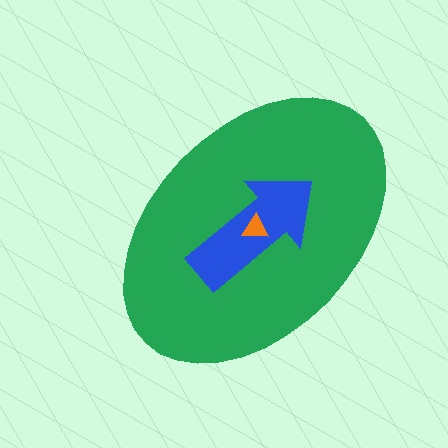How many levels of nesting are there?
3.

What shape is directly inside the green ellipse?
The blue arrow.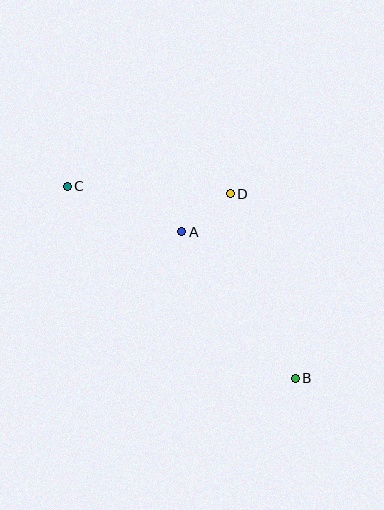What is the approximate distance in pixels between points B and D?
The distance between B and D is approximately 196 pixels.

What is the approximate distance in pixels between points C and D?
The distance between C and D is approximately 163 pixels.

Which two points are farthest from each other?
Points B and C are farthest from each other.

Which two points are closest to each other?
Points A and D are closest to each other.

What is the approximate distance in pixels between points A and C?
The distance between A and C is approximately 123 pixels.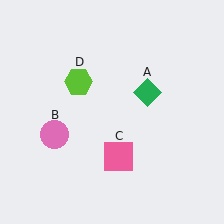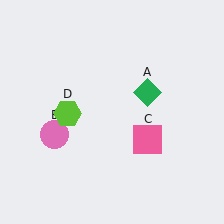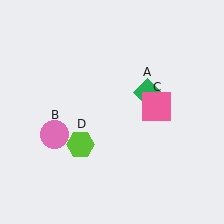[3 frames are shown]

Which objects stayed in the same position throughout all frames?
Green diamond (object A) and pink circle (object B) remained stationary.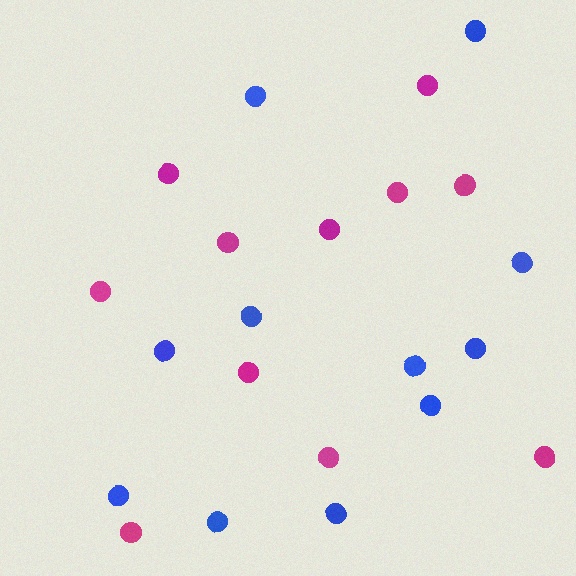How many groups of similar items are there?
There are 2 groups: one group of blue circles (11) and one group of magenta circles (11).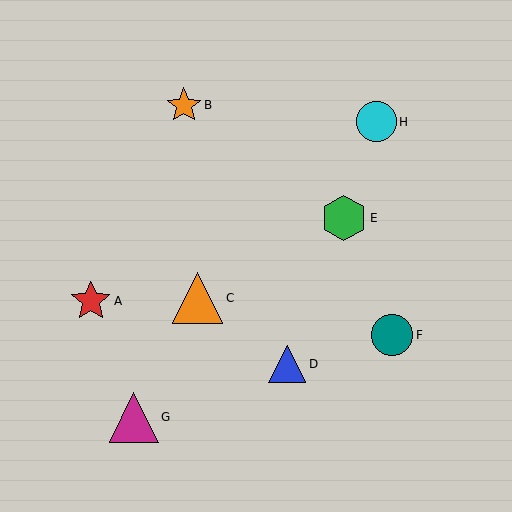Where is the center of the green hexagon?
The center of the green hexagon is at (344, 218).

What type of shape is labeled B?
Shape B is an orange star.